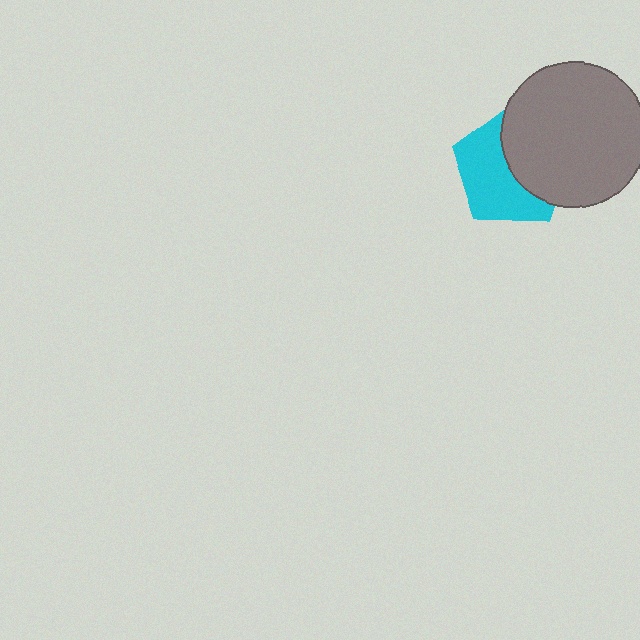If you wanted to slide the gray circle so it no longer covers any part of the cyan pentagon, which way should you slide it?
Slide it right — that is the most direct way to separate the two shapes.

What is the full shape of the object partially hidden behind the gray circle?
The partially hidden object is a cyan pentagon.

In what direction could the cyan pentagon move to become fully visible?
The cyan pentagon could move left. That would shift it out from behind the gray circle entirely.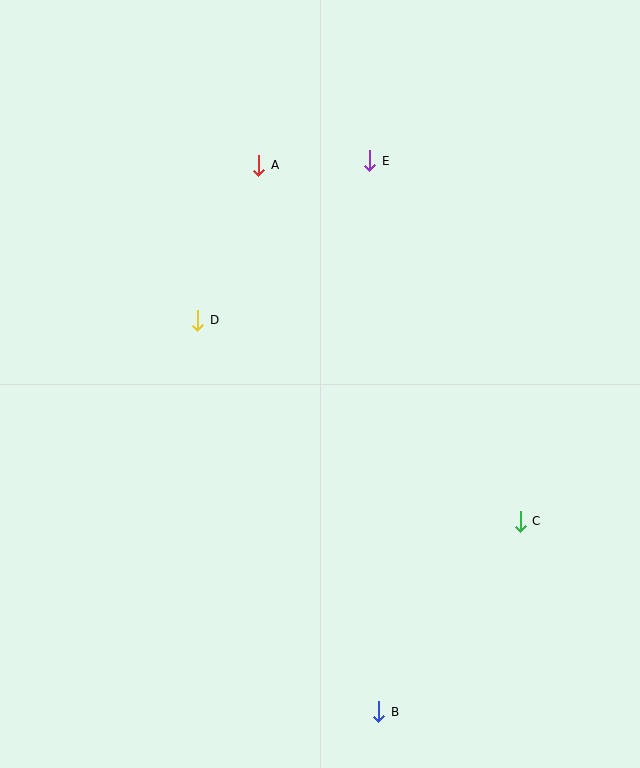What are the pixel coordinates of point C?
Point C is at (520, 521).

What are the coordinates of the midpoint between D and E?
The midpoint between D and E is at (284, 241).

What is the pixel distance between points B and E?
The distance between B and E is 551 pixels.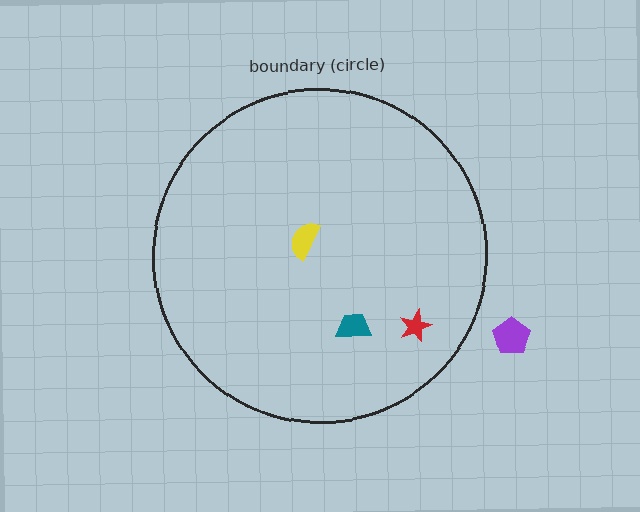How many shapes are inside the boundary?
3 inside, 1 outside.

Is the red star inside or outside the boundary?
Inside.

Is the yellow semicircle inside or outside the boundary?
Inside.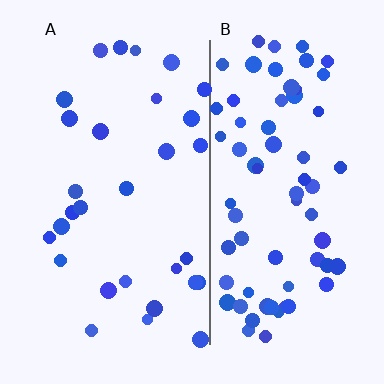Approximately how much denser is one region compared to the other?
Approximately 2.3× — region B over region A.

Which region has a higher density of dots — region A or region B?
B (the right).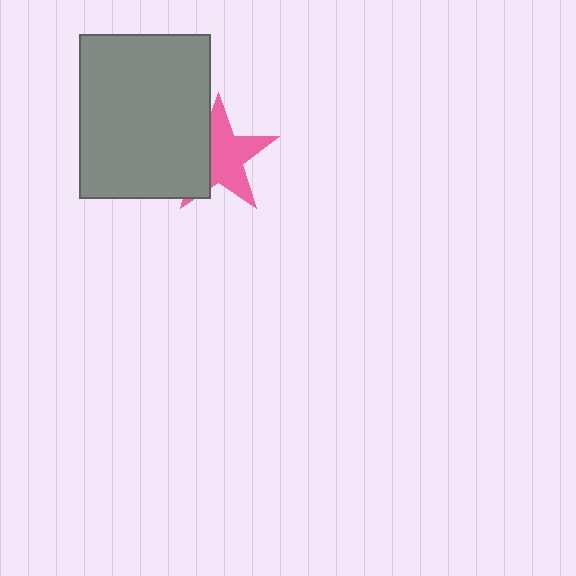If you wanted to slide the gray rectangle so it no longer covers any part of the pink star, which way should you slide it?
Slide it left — that is the most direct way to separate the two shapes.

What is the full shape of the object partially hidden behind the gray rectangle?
The partially hidden object is a pink star.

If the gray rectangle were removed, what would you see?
You would see the complete pink star.